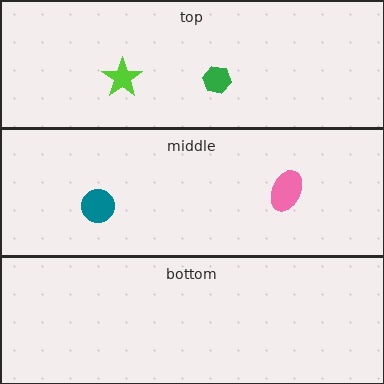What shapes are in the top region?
The green hexagon, the lime star.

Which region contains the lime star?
The top region.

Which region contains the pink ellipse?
The middle region.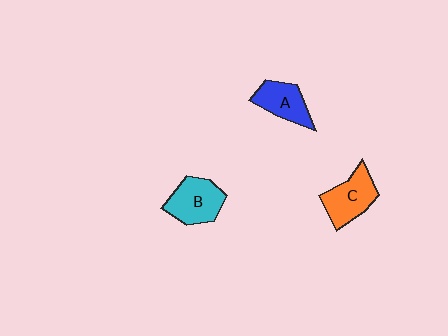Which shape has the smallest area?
Shape A (blue).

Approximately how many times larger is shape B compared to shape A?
Approximately 1.2 times.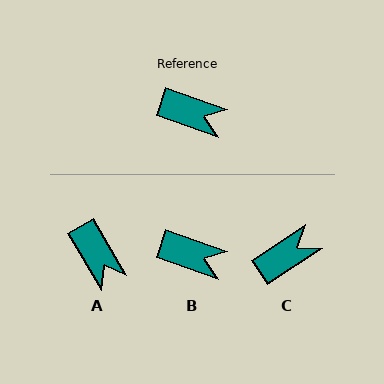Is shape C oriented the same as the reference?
No, it is off by about 53 degrees.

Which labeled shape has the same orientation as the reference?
B.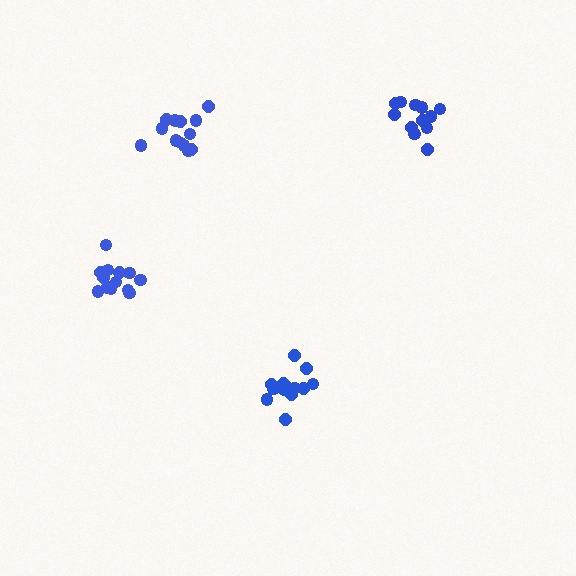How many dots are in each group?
Group 1: 12 dots, Group 2: 14 dots, Group 3: 14 dots, Group 4: 13 dots (53 total).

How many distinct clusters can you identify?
There are 4 distinct clusters.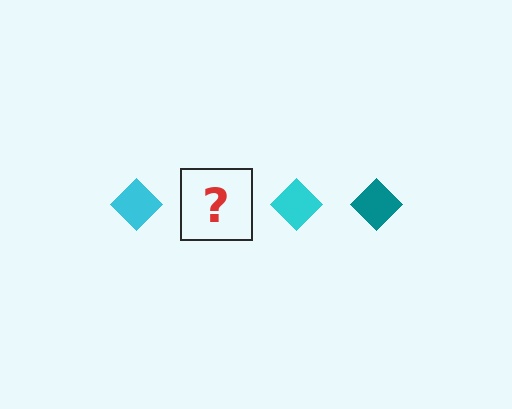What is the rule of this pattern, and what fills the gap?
The rule is that the pattern cycles through cyan, teal diamonds. The gap should be filled with a teal diamond.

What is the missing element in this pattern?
The missing element is a teal diamond.